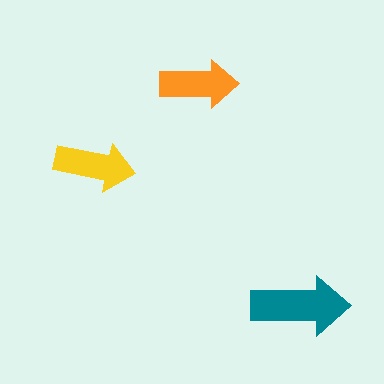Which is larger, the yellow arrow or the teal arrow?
The teal one.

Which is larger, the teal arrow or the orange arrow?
The teal one.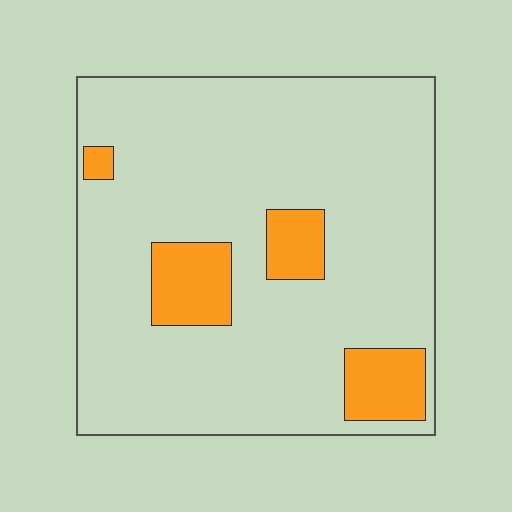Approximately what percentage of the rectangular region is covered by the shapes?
Approximately 15%.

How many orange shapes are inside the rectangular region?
4.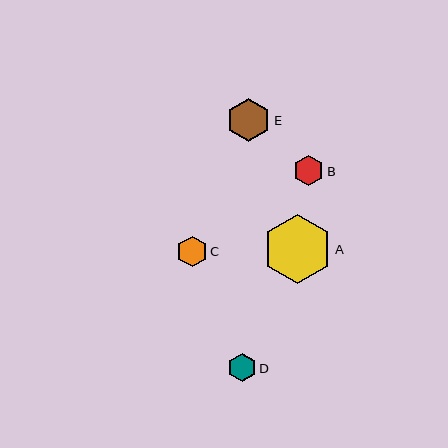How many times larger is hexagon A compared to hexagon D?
Hexagon A is approximately 2.5 times the size of hexagon D.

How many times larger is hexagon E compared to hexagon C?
Hexagon E is approximately 1.4 times the size of hexagon C.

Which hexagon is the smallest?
Hexagon D is the smallest with a size of approximately 28 pixels.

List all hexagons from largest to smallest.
From largest to smallest: A, E, C, B, D.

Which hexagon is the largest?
Hexagon A is the largest with a size of approximately 69 pixels.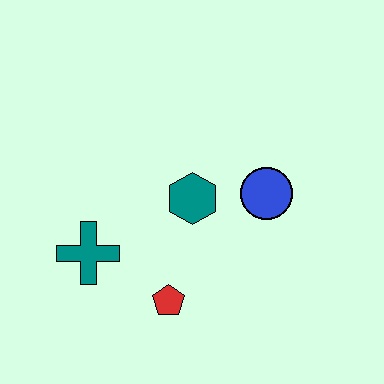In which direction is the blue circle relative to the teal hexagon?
The blue circle is to the right of the teal hexagon.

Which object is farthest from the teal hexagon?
The teal cross is farthest from the teal hexagon.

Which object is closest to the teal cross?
The red pentagon is closest to the teal cross.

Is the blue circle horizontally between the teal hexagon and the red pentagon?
No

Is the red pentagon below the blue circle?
Yes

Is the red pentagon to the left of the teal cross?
No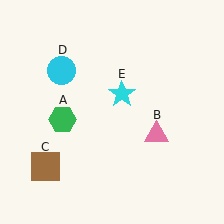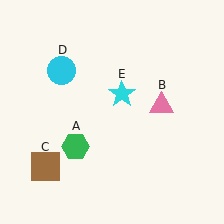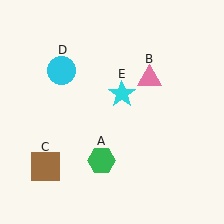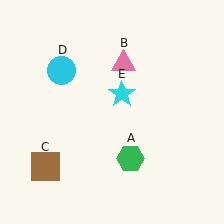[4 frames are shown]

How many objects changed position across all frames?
2 objects changed position: green hexagon (object A), pink triangle (object B).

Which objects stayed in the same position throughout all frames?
Brown square (object C) and cyan circle (object D) and cyan star (object E) remained stationary.